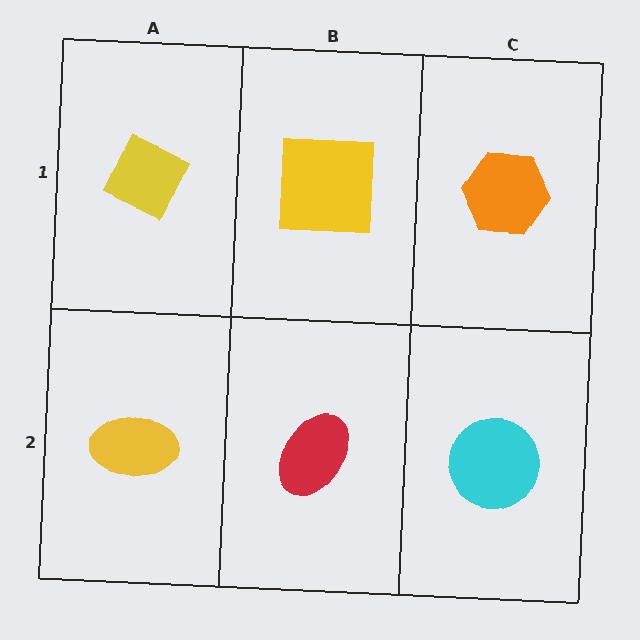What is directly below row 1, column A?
A yellow ellipse.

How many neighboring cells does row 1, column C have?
2.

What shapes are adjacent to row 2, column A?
A yellow diamond (row 1, column A), a red ellipse (row 2, column B).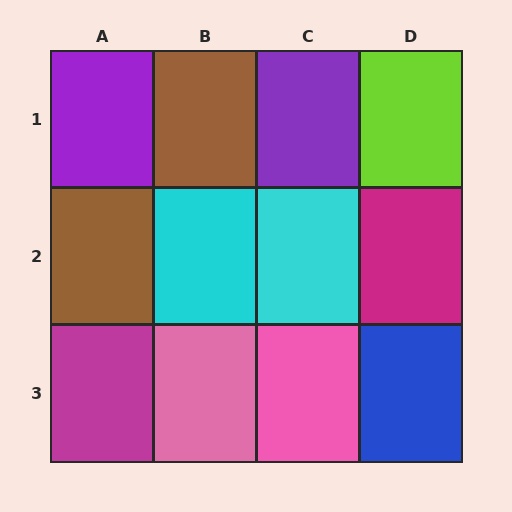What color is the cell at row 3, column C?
Pink.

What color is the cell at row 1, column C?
Purple.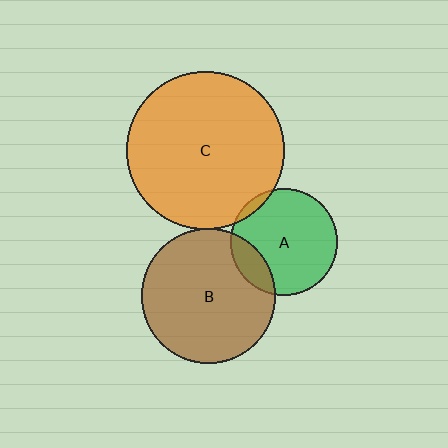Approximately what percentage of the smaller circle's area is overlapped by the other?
Approximately 15%.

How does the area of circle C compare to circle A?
Approximately 2.2 times.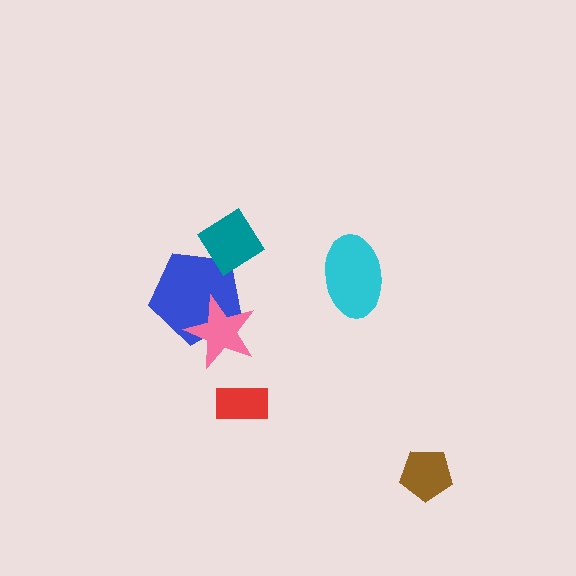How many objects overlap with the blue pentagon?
2 objects overlap with the blue pentagon.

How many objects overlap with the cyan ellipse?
0 objects overlap with the cyan ellipse.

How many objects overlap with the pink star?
1 object overlaps with the pink star.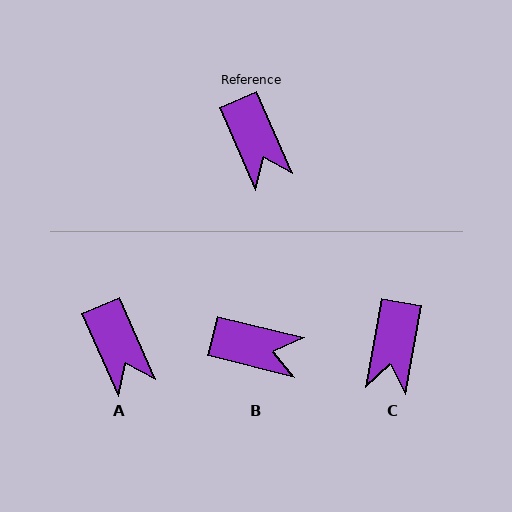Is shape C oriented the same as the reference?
No, it is off by about 34 degrees.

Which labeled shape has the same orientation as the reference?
A.